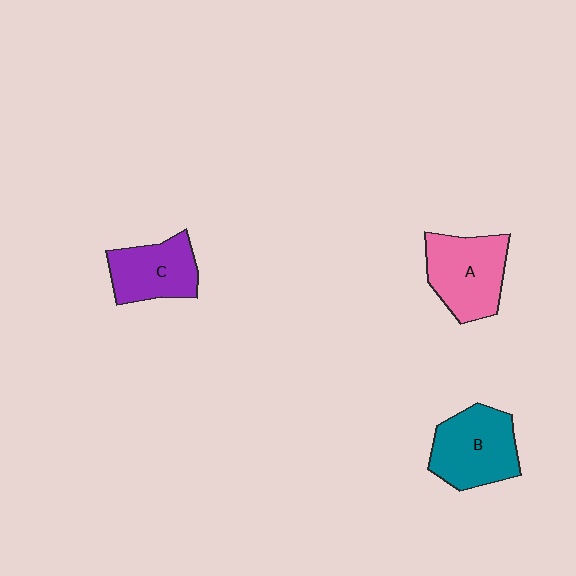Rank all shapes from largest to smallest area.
From largest to smallest: A (pink), B (teal), C (purple).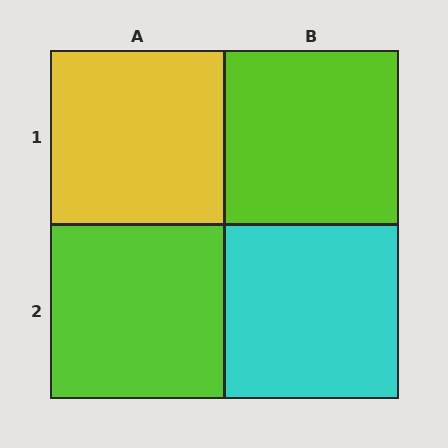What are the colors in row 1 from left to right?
Yellow, lime.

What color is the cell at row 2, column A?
Lime.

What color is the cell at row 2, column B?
Cyan.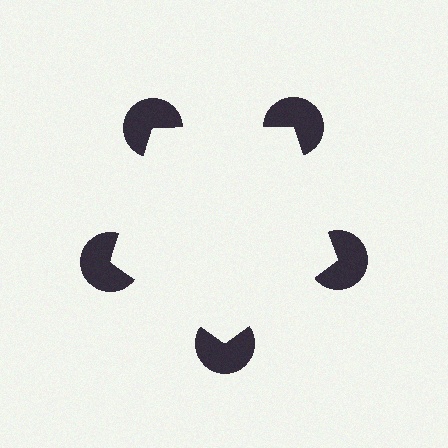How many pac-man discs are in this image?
There are 5 — one at each vertex of the illusory pentagon.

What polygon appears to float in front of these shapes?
An illusory pentagon — its edges are inferred from the aligned wedge cuts in the pac-man discs, not physically drawn.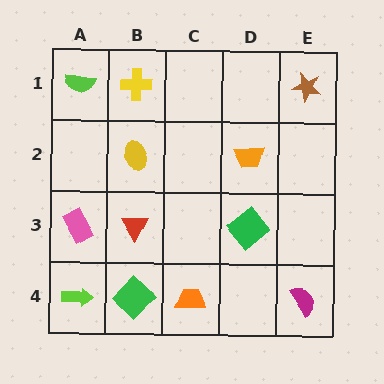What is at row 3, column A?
A pink rectangle.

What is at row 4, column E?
A magenta semicircle.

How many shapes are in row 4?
4 shapes.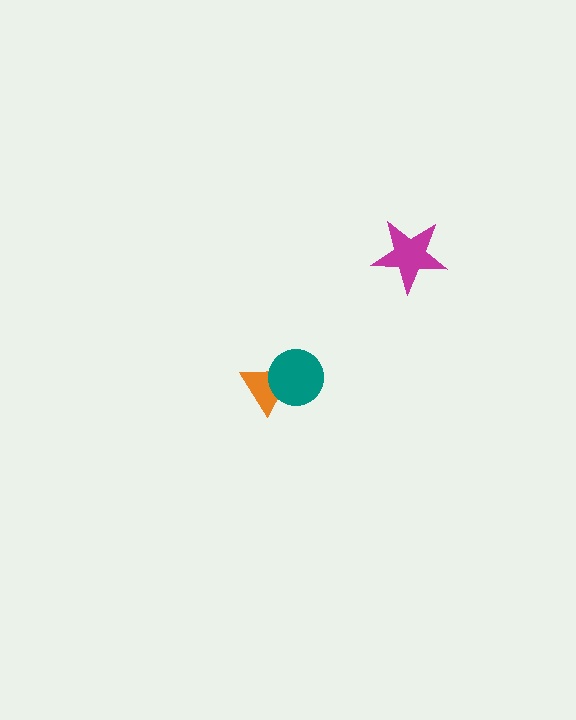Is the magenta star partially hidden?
No, no other shape covers it.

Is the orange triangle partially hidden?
Yes, it is partially covered by another shape.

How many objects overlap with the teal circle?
1 object overlaps with the teal circle.